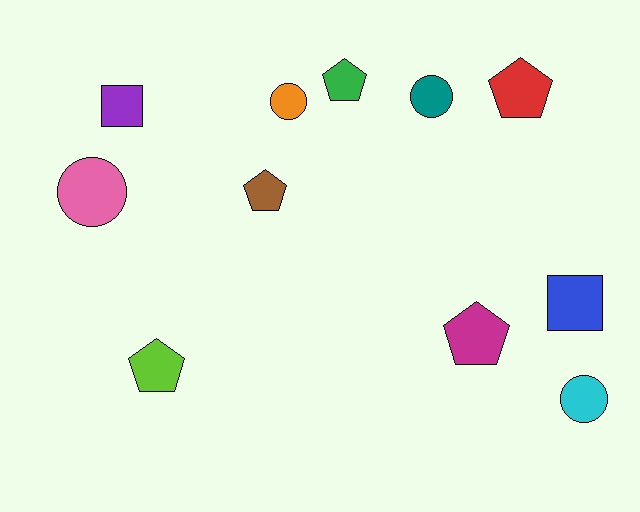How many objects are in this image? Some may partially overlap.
There are 11 objects.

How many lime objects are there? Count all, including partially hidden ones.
There is 1 lime object.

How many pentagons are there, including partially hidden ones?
There are 5 pentagons.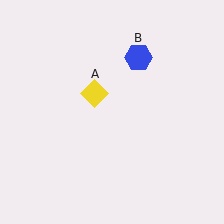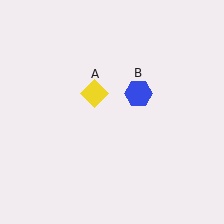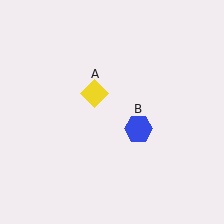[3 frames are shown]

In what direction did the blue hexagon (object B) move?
The blue hexagon (object B) moved down.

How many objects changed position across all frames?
1 object changed position: blue hexagon (object B).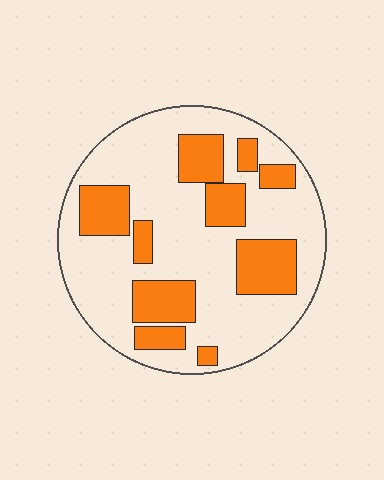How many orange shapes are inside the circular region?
10.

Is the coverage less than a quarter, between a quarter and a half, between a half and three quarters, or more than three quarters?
Between a quarter and a half.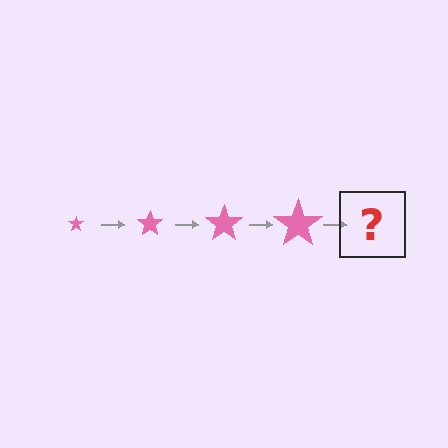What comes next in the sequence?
The next element should be a pink star, larger than the previous one.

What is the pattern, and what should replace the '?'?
The pattern is that the star gets progressively larger each step. The '?' should be a pink star, larger than the previous one.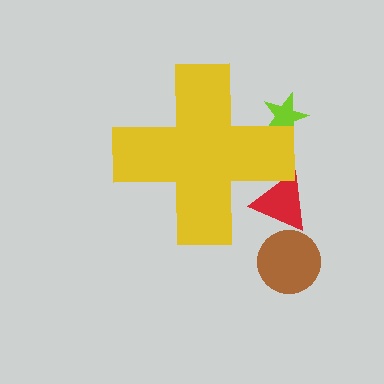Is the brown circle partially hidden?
No, the brown circle is fully visible.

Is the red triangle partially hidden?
Yes, the red triangle is partially hidden behind the yellow cross.